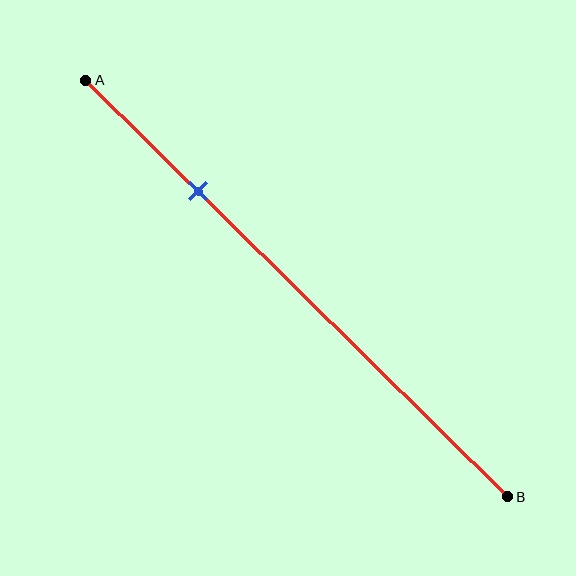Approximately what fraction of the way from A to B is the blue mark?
The blue mark is approximately 25% of the way from A to B.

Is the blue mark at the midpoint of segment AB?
No, the mark is at about 25% from A, not at the 50% midpoint.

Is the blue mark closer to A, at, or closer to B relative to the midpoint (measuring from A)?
The blue mark is closer to point A than the midpoint of segment AB.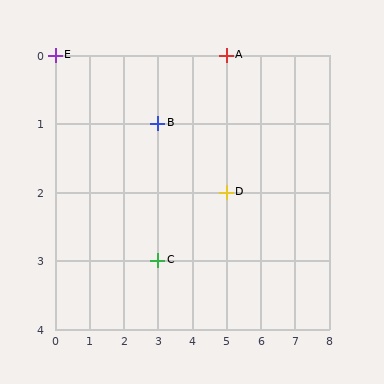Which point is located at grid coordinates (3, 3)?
Point C is at (3, 3).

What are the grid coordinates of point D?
Point D is at grid coordinates (5, 2).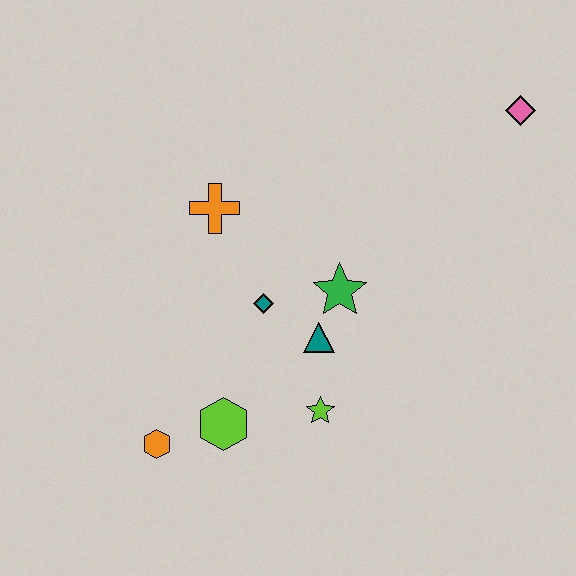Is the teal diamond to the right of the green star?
No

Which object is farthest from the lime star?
The pink diamond is farthest from the lime star.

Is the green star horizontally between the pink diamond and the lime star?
Yes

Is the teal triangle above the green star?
No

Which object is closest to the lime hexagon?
The orange hexagon is closest to the lime hexagon.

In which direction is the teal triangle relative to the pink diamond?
The teal triangle is below the pink diamond.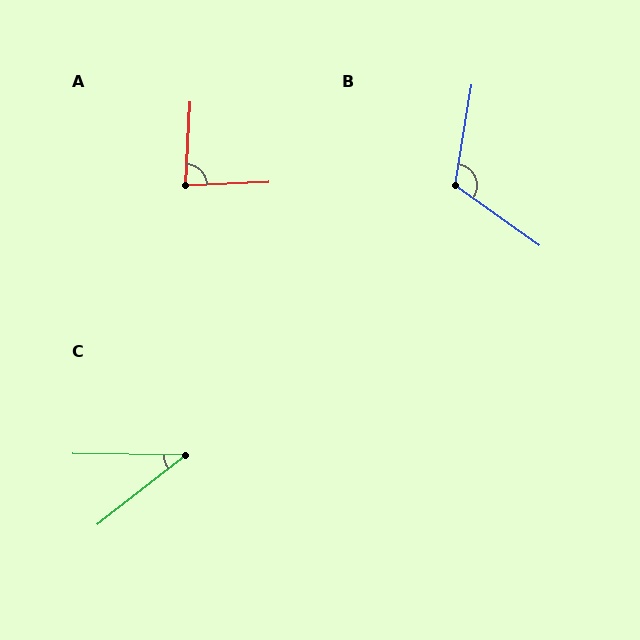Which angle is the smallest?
C, at approximately 39 degrees.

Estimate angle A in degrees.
Approximately 85 degrees.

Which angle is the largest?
B, at approximately 116 degrees.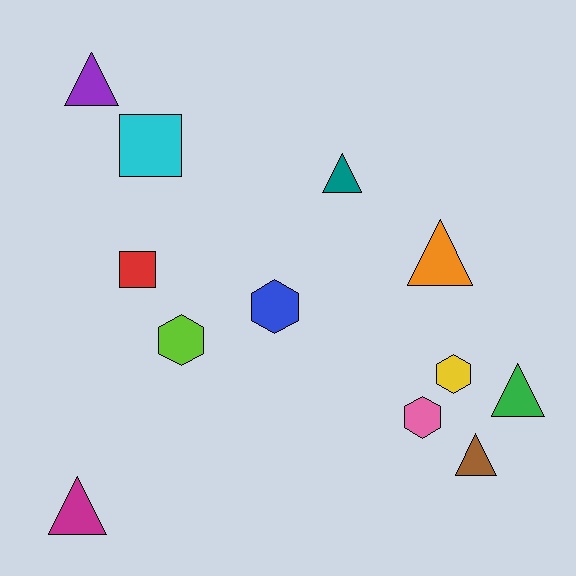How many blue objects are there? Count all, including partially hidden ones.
There is 1 blue object.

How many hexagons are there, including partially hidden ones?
There are 4 hexagons.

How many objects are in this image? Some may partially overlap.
There are 12 objects.